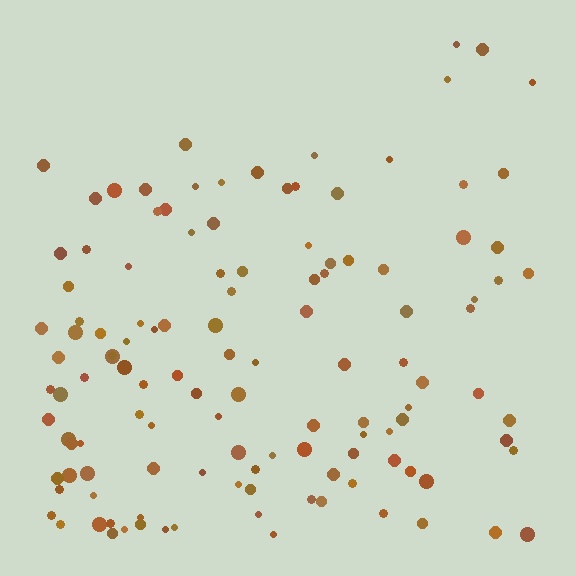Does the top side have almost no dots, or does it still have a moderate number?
Still a moderate number, just noticeably fewer than the bottom.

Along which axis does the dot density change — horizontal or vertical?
Vertical.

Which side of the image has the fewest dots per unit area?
The top.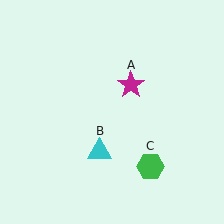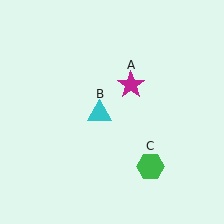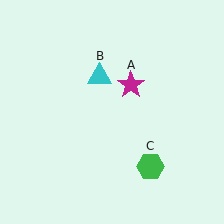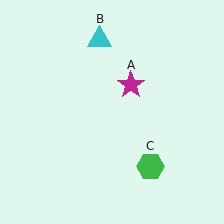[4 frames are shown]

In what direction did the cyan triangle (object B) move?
The cyan triangle (object B) moved up.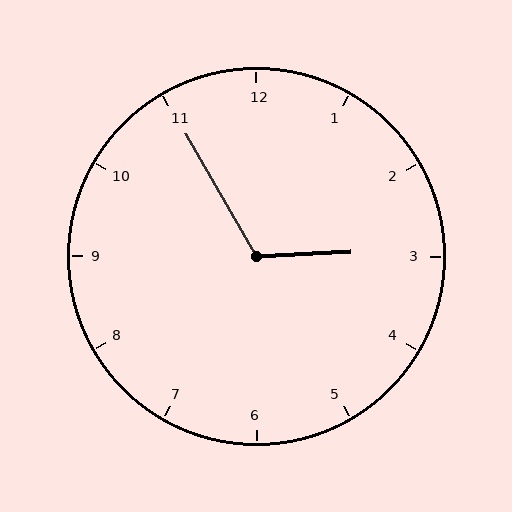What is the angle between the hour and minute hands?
Approximately 118 degrees.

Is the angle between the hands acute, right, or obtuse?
It is obtuse.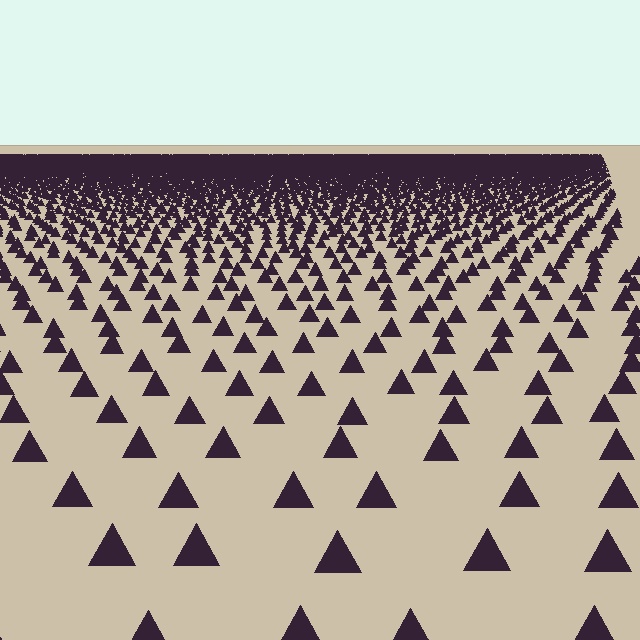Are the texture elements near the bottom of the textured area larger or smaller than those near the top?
Larger. Near the bottom, elements are closer to the viewer and appear at a bigger on-screen size.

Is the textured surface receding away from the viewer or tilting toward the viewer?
The surface is receding away from the viewer. Texture elements get smaller and denser toward the top.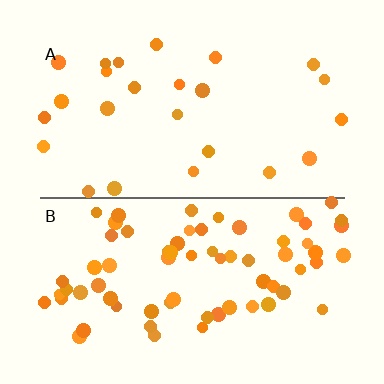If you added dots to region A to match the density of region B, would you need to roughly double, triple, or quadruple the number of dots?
Approximately triple.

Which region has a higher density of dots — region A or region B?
B (the bottom).